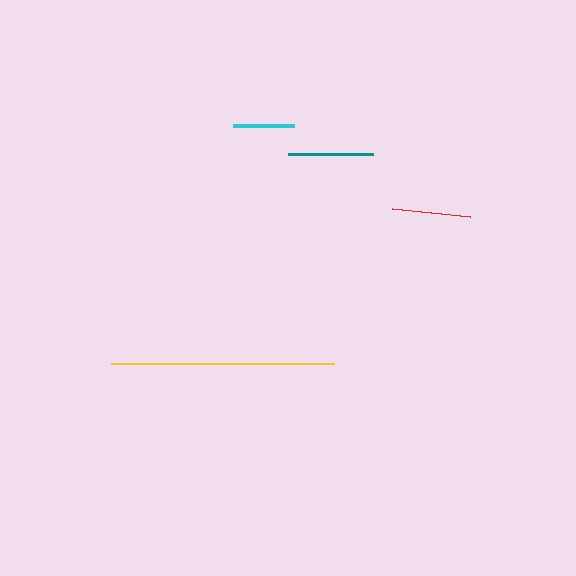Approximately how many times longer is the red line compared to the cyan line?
The red line is approximately 1.3 times the length of the cyan line.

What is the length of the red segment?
The red segment is approximately 78 pixels long.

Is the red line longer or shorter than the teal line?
The teal line is longer than the red line.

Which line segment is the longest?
The yellow line is the longest at approximately 223 pixels.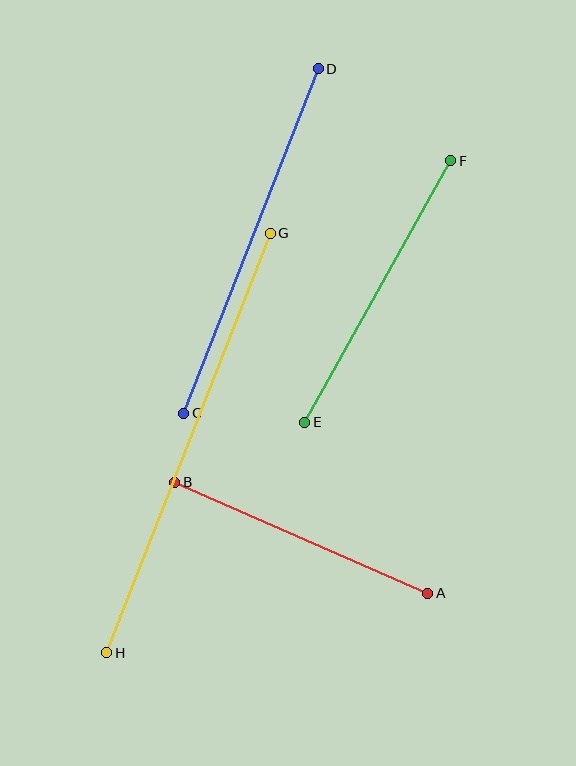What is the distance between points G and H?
The distance is approximately 450 pixels.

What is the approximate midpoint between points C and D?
The midpoint is at approximately (251, 241) pixels.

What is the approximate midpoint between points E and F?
The midpoint is at approximately (378, 292) pixels.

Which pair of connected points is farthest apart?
Points G and H are farthest apart.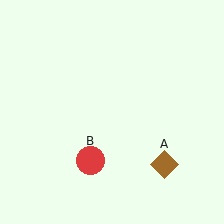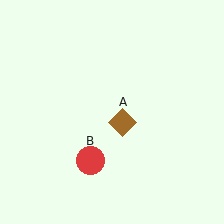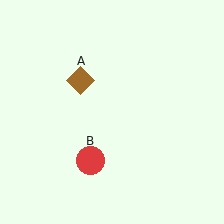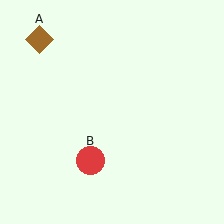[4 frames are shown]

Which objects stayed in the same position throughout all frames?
Red circle (object B) remained stationary.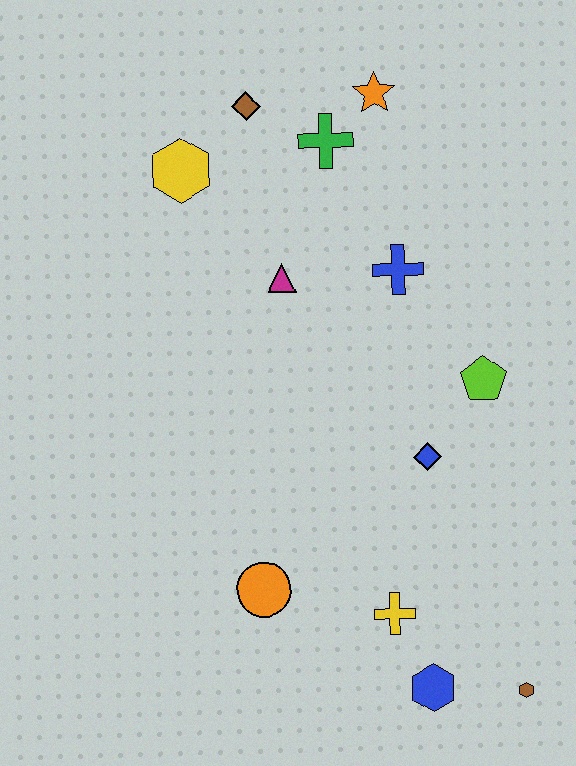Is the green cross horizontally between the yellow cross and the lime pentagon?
No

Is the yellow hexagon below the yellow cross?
No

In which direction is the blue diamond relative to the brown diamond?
The blue diamond is below the brown diamond.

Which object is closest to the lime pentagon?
The blue diamond is closest to the lime pentagon.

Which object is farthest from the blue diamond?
The brown diamond is farthest from the blue diamond.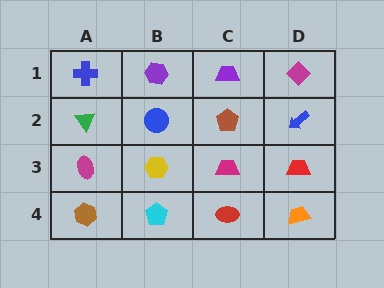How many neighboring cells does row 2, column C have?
4.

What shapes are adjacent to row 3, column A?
A green triangle (row 2, column A), a brown hexagon (row 4, column A), a yellow hexagon (row 3, column B).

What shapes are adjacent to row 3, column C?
A brown pentagon (row 2, column C), a red ellipse (row 4, column C), a yellow hexagon (row 3, column B), a red trapezoid (row 3, column D).